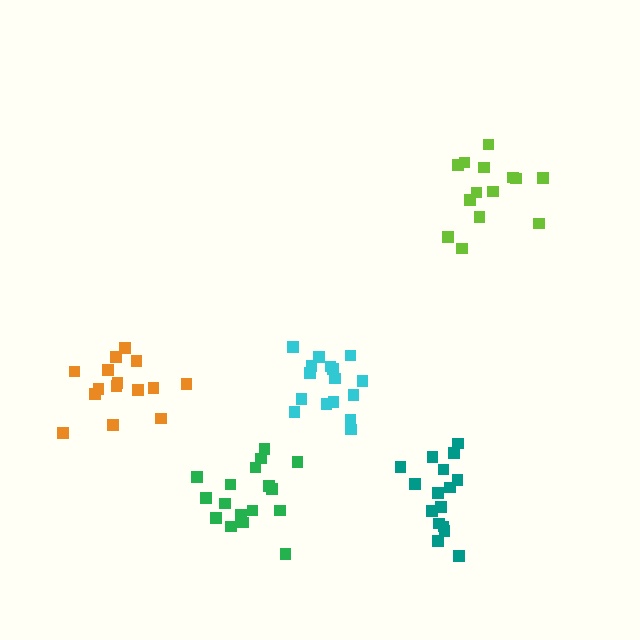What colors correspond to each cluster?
The clusters are colored: orange, cyan, lime, teal, green.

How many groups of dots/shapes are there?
There are 5 groups.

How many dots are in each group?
Group 1: 15 dots, Group 2: 16 dots, Group 3: 14 dots, Group 4: 16 dots, Group 5: 17 dots (78 total).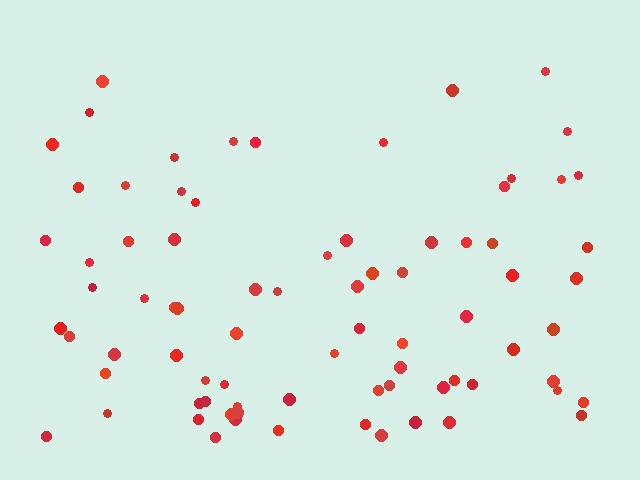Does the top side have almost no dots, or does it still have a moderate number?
Still a moderate number, just noticeably fewer than the bottom.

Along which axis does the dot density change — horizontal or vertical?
Vertical.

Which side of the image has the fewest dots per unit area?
The top.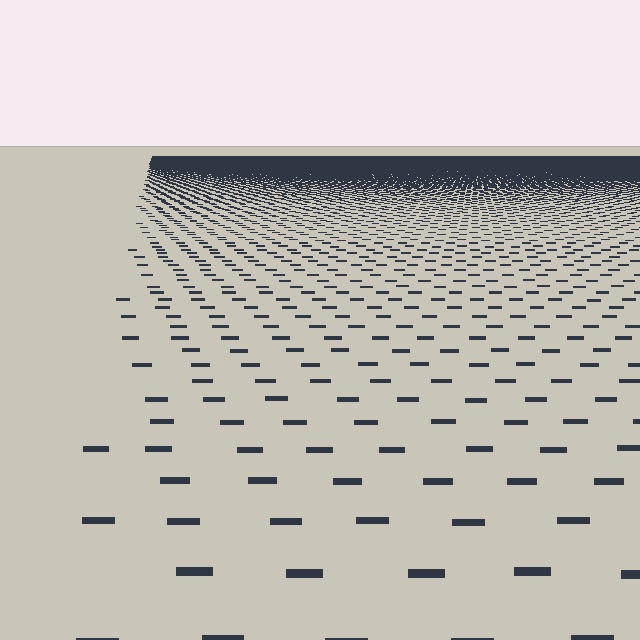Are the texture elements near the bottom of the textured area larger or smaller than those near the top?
Larger. Near the bottom, elements are closer to the viewer and appear at a bigger on-screen size.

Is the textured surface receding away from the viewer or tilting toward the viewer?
The surface is receding away from the viewer. Texture elements get smaller and denser toward the top.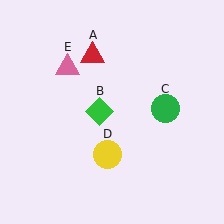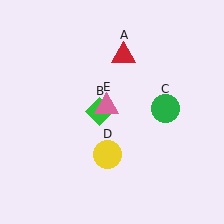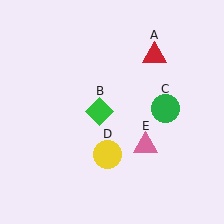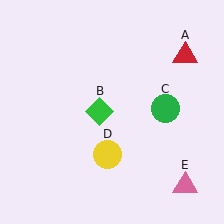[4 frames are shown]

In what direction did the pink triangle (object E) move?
The pink triangle (object E) moved down and to the right.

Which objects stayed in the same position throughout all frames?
Green diamond (object B) and green circle (object C) and yellow circle (object D) remained stationary.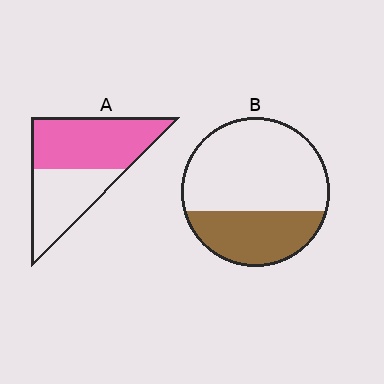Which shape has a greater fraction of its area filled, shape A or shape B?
Shape A.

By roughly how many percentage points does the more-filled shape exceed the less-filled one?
By roughly 25 percentage points (A over B).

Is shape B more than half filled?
No.